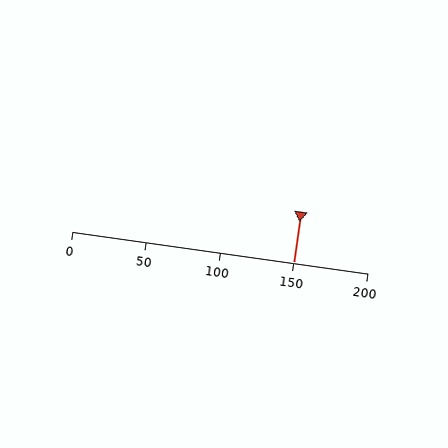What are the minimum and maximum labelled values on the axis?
The axis runs from 0 to 200.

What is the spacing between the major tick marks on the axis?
The major ticks are spaced 50 apart.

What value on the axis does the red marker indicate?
The marker indicates approximately 150.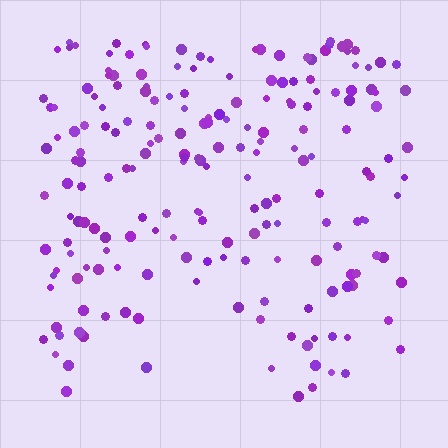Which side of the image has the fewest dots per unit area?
The bottom.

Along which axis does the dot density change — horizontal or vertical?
Vertical.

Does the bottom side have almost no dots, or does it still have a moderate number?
Still a moderate number, just noticeably fewer than the top.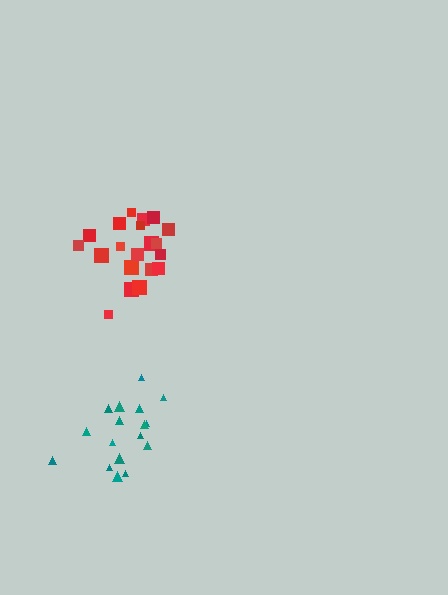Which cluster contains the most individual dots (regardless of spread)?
Red (20).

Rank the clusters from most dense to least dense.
red, teal.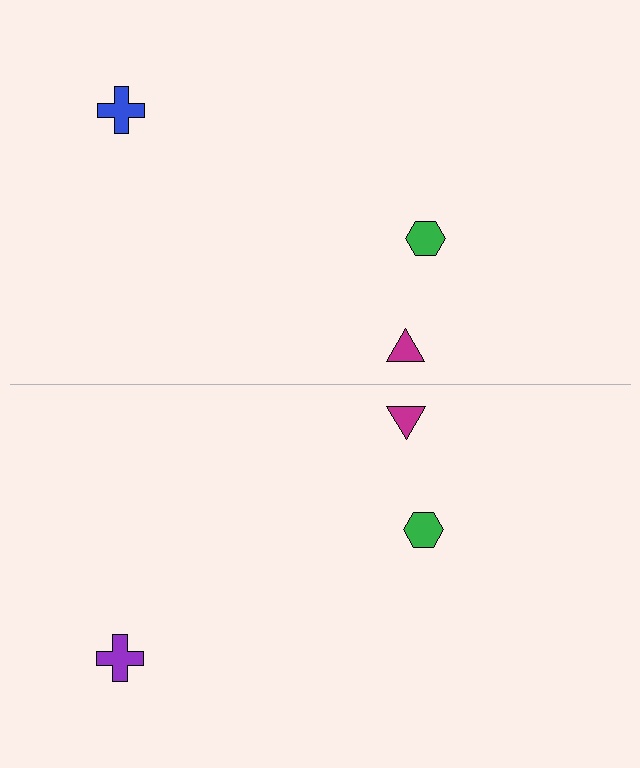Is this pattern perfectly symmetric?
No, the pattern is not perfectly symmetric. The purple cross on the bottom side breaks the symmetry — its mirror counterpart is blue.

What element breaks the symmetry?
The purple cross on the bottom side breaks the symmetry — its mirror counterpart is blue.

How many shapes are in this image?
There are 6 shapes in this image.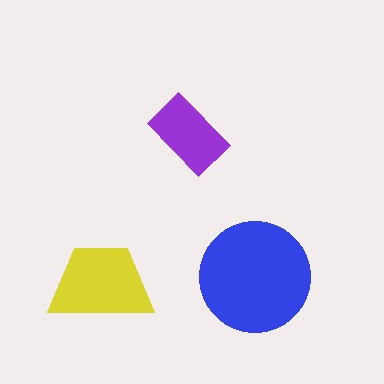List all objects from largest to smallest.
The blue circle, the yellow trapezoid, the purple rectangle.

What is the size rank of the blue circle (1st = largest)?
1st.